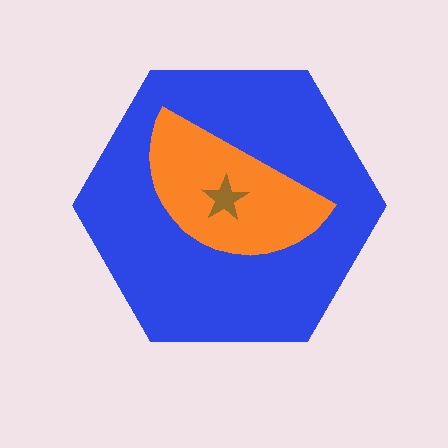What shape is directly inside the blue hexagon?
The orange semicircle.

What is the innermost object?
The brown star.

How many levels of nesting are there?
3.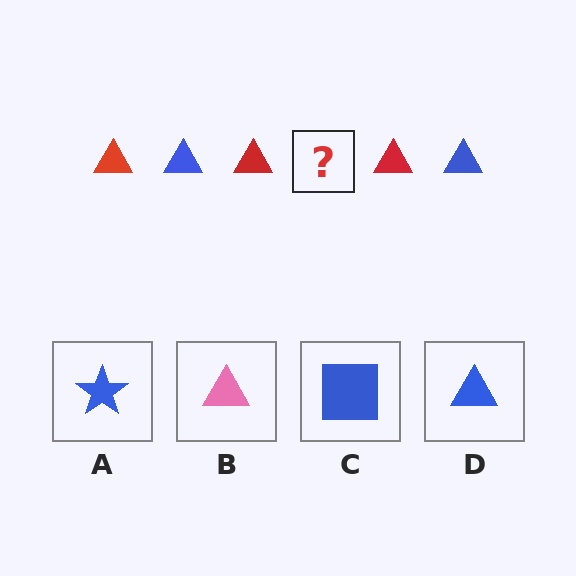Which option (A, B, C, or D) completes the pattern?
D.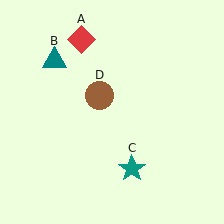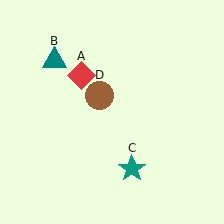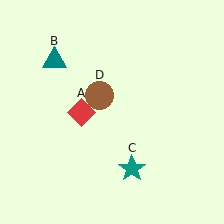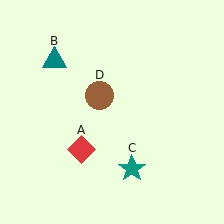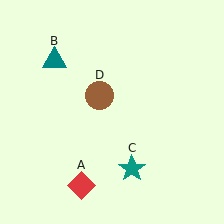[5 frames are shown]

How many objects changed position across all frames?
1 object changed position: red diamond (object A).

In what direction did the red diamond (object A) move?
The red diamond (object A) moved down.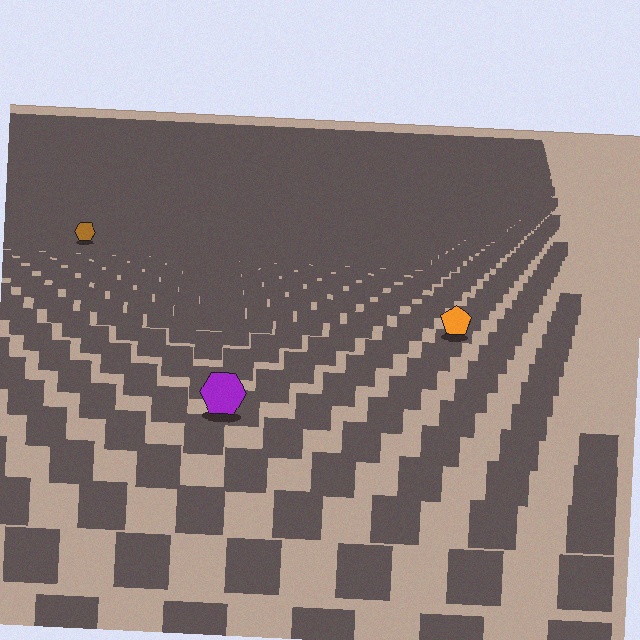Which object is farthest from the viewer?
The brown hexagon is farthest from the viewer. It appears smaller and the ground texture around it is denser.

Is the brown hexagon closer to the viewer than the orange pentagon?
No. The orange pentagon is closer — you can tell from the texture gradient: the ground texture is coarser near it.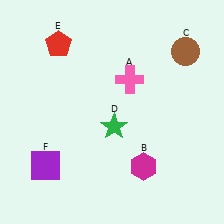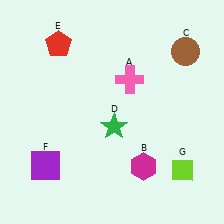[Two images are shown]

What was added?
A lime diamond (G) was added in Image 2.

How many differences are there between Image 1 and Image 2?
There is 1 difference between the two images.